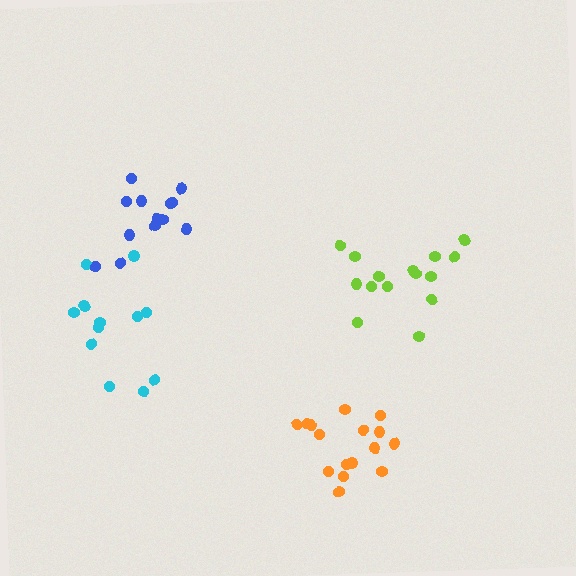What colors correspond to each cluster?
The clusters are colored: orange, cyan, lime, blue.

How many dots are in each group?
Group 1: 16 dots, Group 2: 12 dots, Group 3: 15 dots, Group 4: 13 dots (56 total).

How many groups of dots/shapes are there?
There are 4 groups.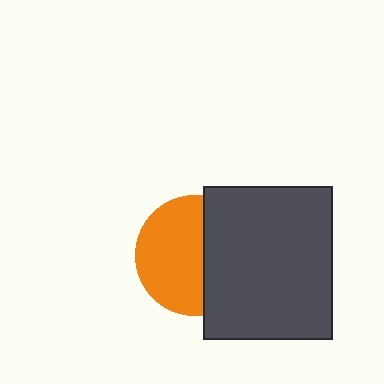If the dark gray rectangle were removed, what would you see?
You would see the complete orange circle.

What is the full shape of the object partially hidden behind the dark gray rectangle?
The partially hidden object is an orange circle.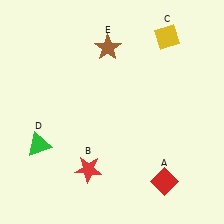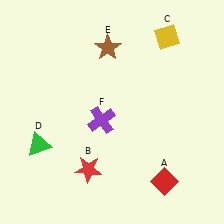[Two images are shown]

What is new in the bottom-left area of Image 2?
A purple cross (F) was added in the bottom-left area of Image 2.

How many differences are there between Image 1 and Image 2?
There is 1 difference between the two images.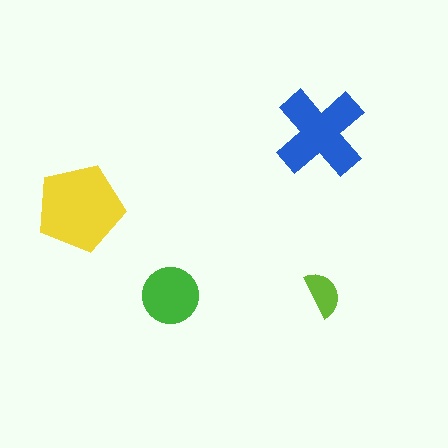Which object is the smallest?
The lime semicircle.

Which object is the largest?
The yellow pentagon.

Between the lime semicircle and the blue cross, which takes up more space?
The blue cross.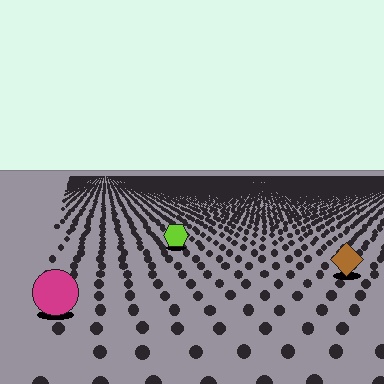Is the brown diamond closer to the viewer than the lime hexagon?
Yes. The brown diamond is closer — you can tell from the texture gradient: the ground texture is coarser near it.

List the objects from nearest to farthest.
From nearest to farthest: the magenta circle, the brown diamond, the lime hexagon.